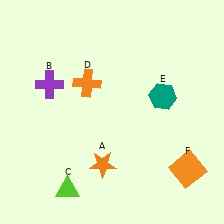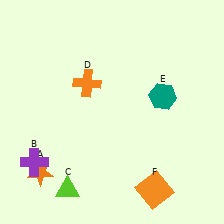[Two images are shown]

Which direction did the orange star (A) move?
The orange star (A) moved left.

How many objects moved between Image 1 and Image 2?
3 objects moved between the two images.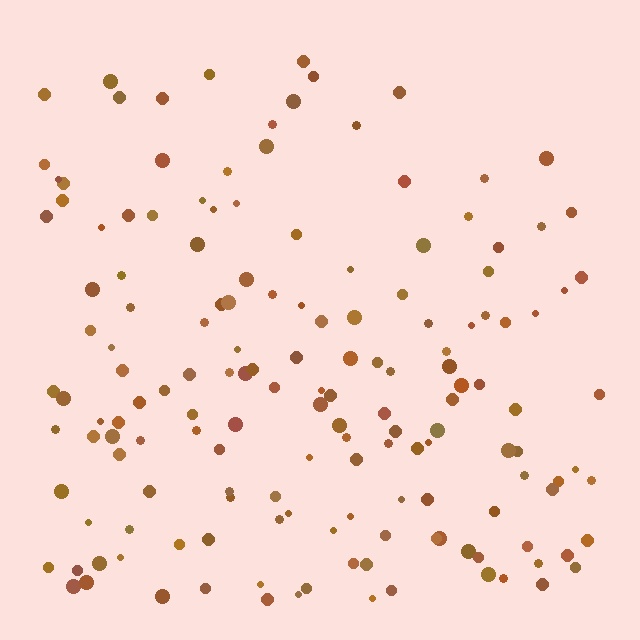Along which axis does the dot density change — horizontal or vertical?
Vertical.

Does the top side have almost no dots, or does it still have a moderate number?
Still a moderate number, just noticeably fewer than the bottom.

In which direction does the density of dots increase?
From top to bottom, with the bottom side densest.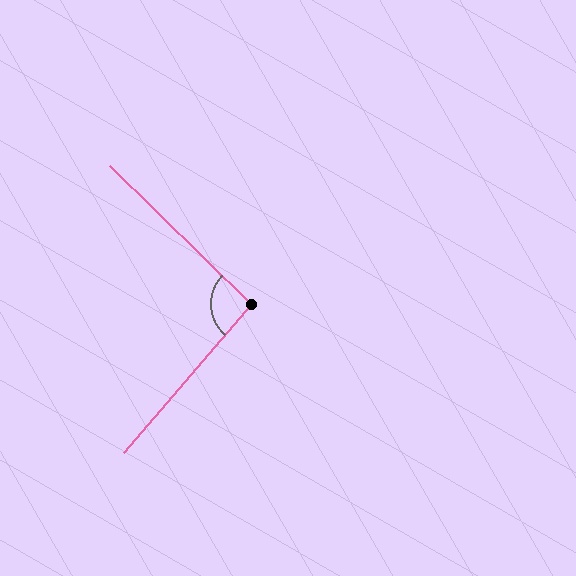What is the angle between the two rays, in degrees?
Approximately 93 degrees.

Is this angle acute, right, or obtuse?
It is approximately a right angle.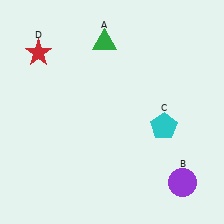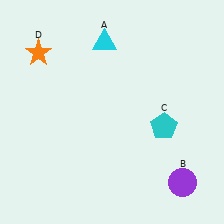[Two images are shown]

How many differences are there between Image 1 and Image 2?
There are 2 differences between the two images.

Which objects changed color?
A changed from green to cyan. D changed from red to orange.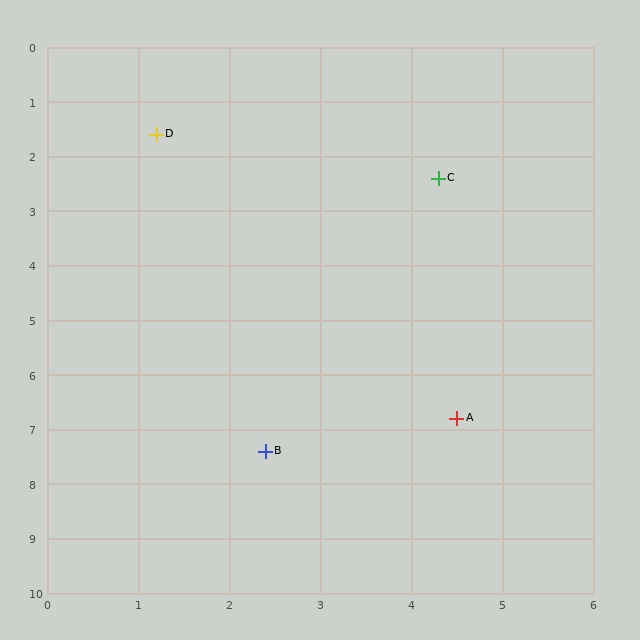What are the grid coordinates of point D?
Point D is at approximately (1.2, 1.6).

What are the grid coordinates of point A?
Point A is at approximately (4.5, 6.8).